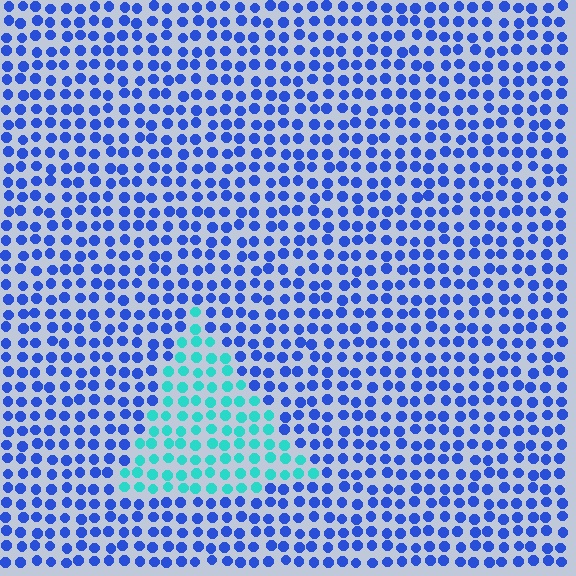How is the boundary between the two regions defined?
The boundary is defined purely by a slight shift in hue (about 53 degrees). Spacing, size, and orientation are identical on both sides.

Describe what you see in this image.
The image is filled with small blue elements in a uniform arrangement. A triangle-shaped region is visible where the elements are tinted to a slightly different hue, forming a subtle color boundary.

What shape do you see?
I see a triangle.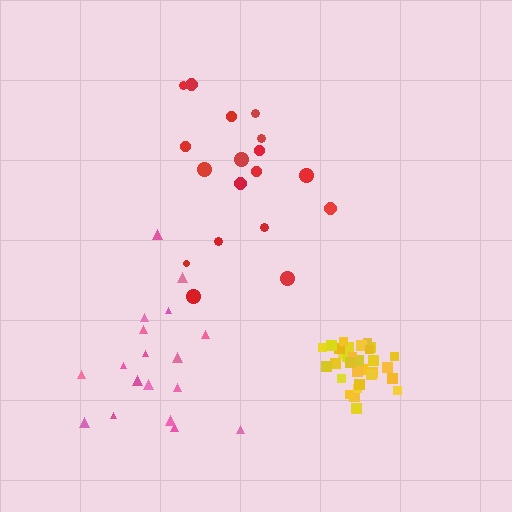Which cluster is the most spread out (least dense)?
Red.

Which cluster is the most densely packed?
Yellow.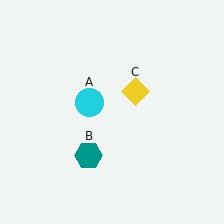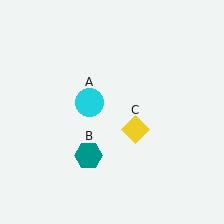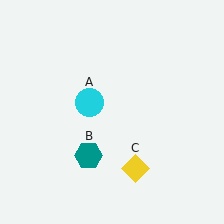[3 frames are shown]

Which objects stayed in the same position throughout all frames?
Cyan circle (object A) and teal hexagon (object B) remained stationary.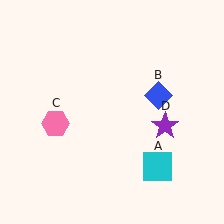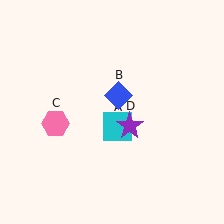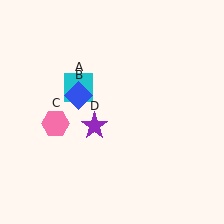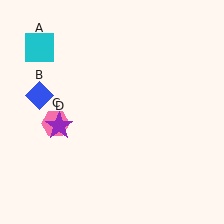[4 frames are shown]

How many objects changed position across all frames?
3 objects changed position: cyan square (object A), blue diamond (object B), purple star (object D).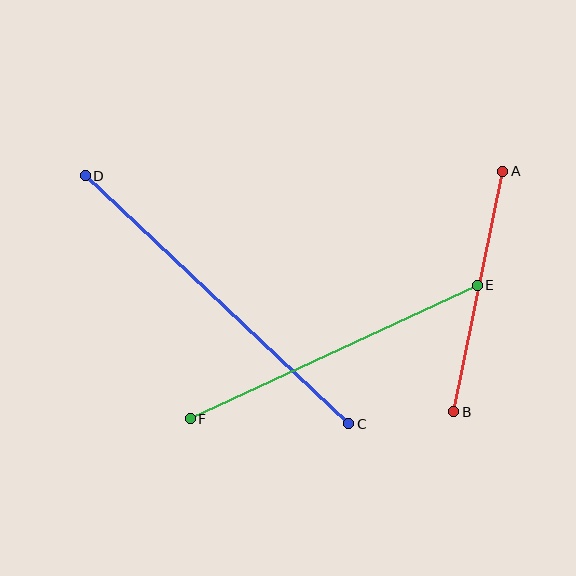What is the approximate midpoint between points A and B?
The midpoint is at approximately (478, 292) pixels.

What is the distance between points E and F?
The distance is approximately 317 pixels.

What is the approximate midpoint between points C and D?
The midpoint is at approximately (217, 300) pixels.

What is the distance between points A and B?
The distance is approximately 245 pixels.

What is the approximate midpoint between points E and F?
The midpoint is at approximately (334, 352) pixels.